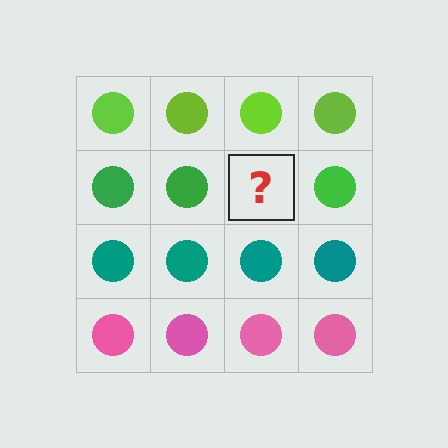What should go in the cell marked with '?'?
The missing cell should contain a green circle.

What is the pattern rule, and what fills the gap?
The rule is that each row has a consistent color. The gap should be filled with a green circle.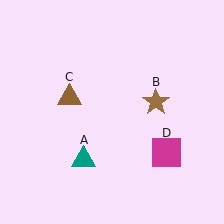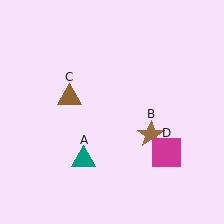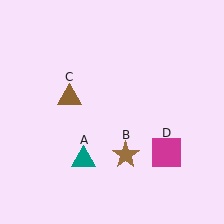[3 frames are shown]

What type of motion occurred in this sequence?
The brown star (object B) rotated clockwise around the center of the scene.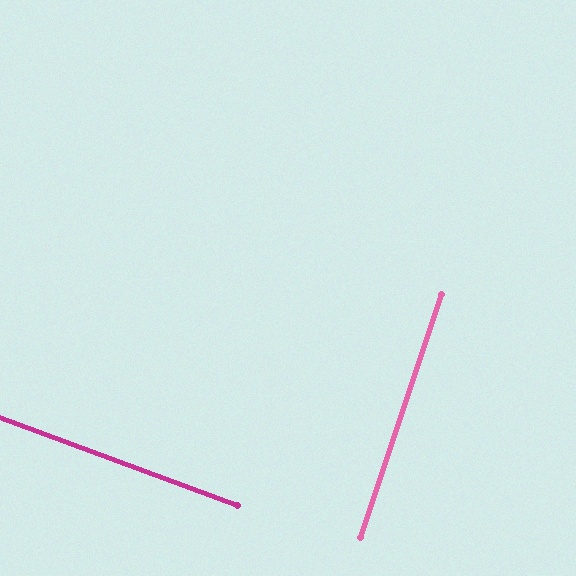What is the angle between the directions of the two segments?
Approximately 88 degrees.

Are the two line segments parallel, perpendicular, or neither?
Perpendicular — they meet at approximately 88°.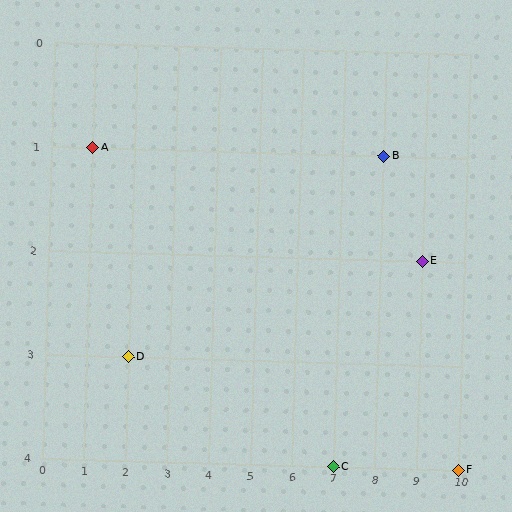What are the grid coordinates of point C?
Point C is at grid coordinates (7, 4).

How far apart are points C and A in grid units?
Points C and A are 6 columns and 3 rows apart (about 6.7 grid units diagonally).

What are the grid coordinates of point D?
Point D is at grid coordinates (2, 3).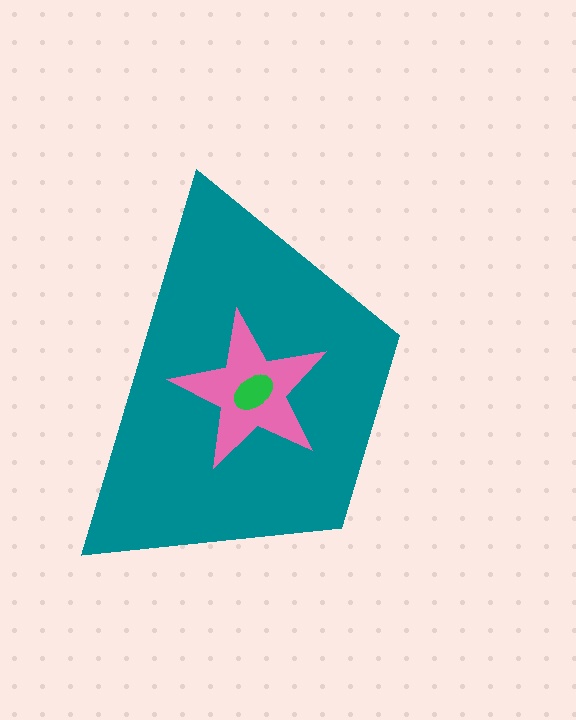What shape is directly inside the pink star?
The green ellipse.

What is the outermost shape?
The teal trapezoid.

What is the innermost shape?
The green ellipse.